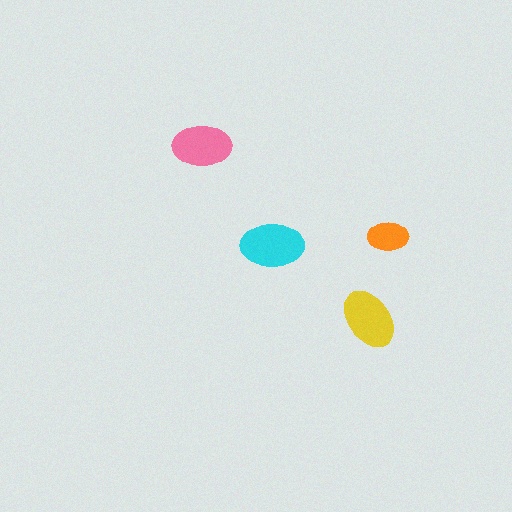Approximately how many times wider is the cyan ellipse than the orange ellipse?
About 1.5 times wider.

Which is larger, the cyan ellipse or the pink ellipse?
The cyan one.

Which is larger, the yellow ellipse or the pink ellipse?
The yellow one.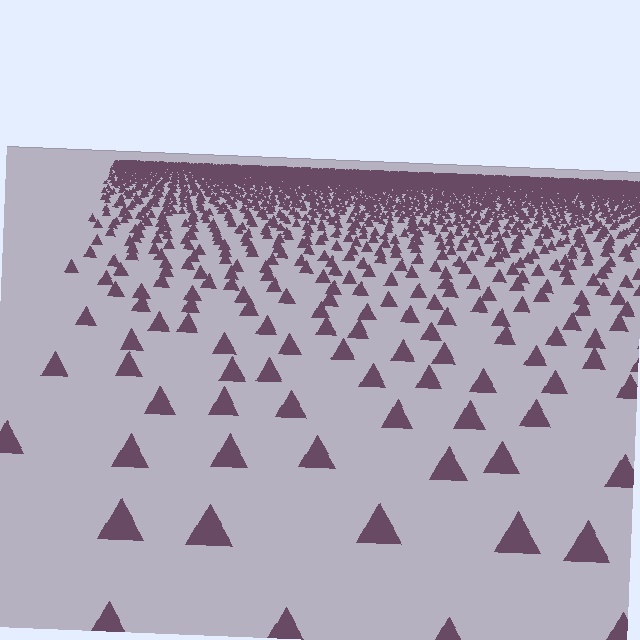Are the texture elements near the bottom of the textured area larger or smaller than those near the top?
Larger. Near the bottom, elements are closer to the viewer and appear at a bigger on-screen size.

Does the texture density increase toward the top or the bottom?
Density increases toward the top.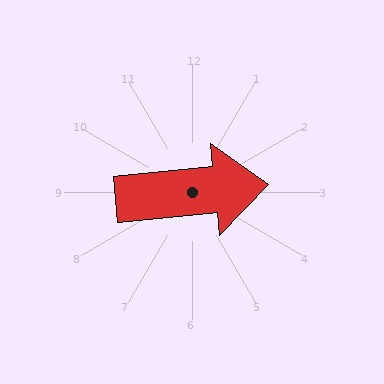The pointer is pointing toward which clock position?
Roughly 3 o'clock.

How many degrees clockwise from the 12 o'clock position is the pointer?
Approximately 84 degrees.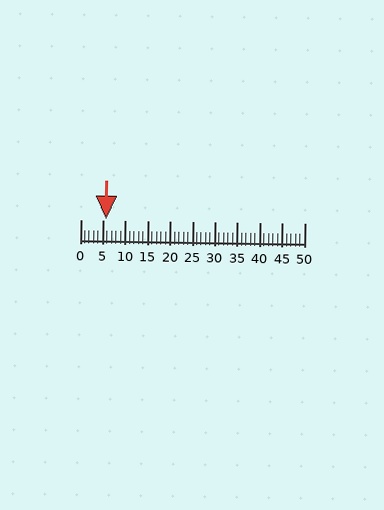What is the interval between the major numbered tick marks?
The major tick marks are spaced 5 units apart.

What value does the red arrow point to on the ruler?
The red arrow points to approximately 6.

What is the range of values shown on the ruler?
The ruler shows values from 0 to 50.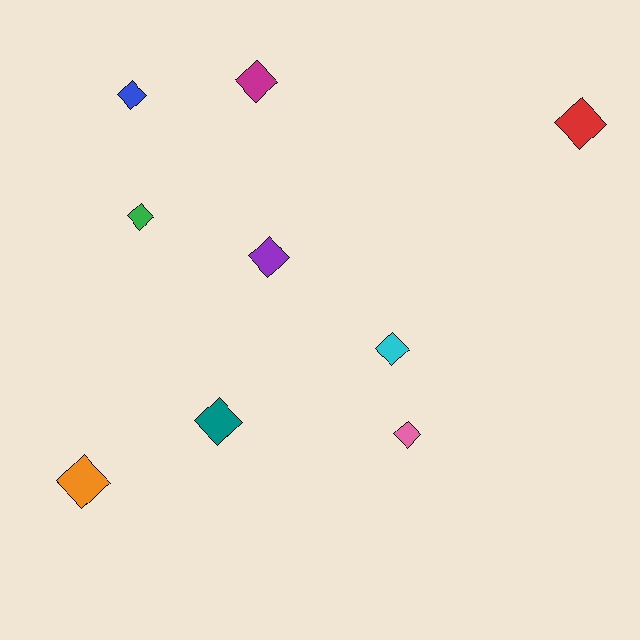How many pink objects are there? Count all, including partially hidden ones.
There is 1 pink object.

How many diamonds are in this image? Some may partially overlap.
There are 9 diamonds.